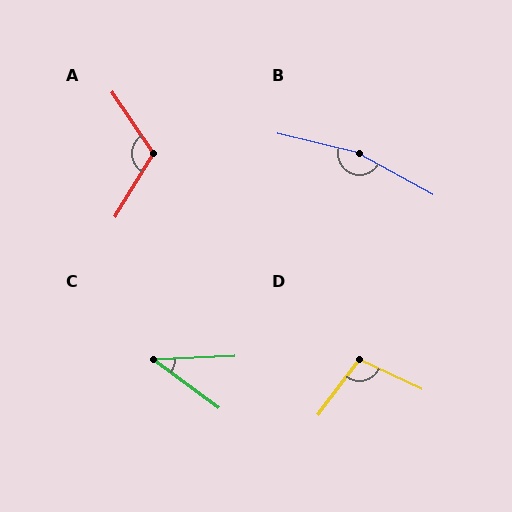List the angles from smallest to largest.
C (39°), D (101°), A (115°), B (165°).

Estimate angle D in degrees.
Approximately 101 degrees.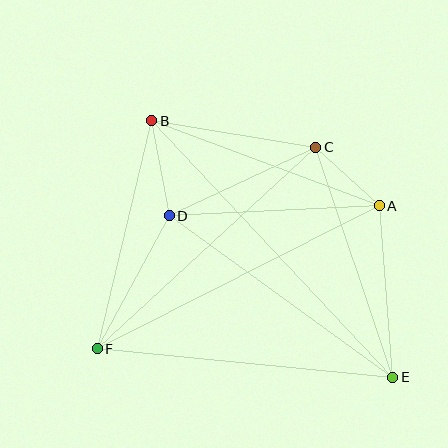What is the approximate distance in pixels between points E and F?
The distance between E and F is approximately 297 pixels.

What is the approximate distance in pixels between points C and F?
The distance between C and F is approximately 297 pixels.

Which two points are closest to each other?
Points A and C are closest to each other.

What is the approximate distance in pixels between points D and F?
The distance between D and F is approximately 152 pixels.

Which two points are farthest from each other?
Points B and E are farthest from each other.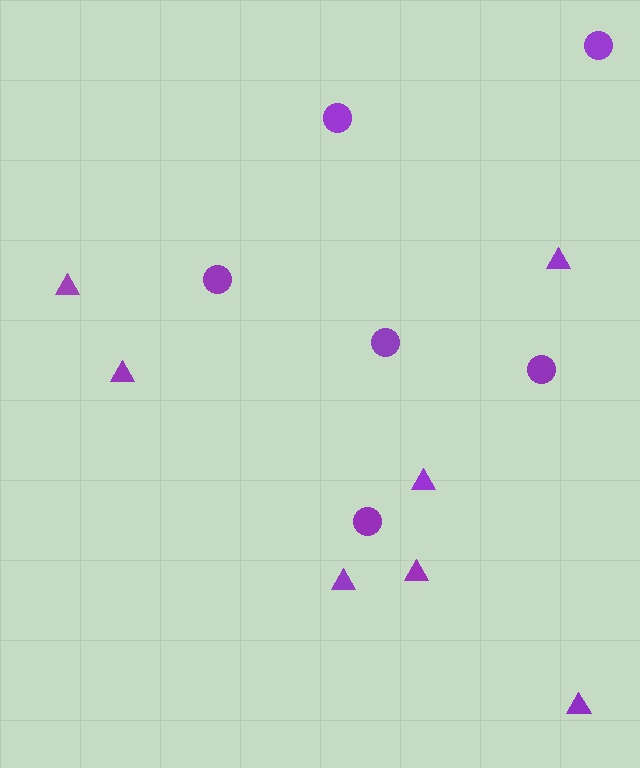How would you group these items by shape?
There are 2 groups: one group of triangles (7) and one group of circles (6).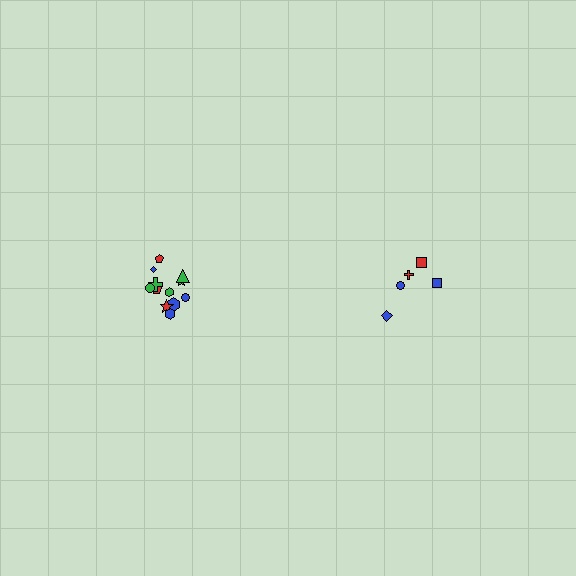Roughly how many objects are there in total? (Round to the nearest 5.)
Roughly 15 objects in total.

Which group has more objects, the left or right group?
The left group.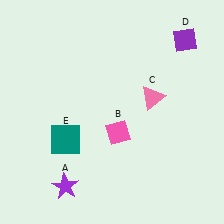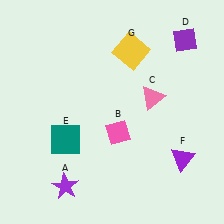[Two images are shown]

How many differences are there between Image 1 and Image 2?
There are 2 differences between the two images.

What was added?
A purple triangle (F), a yellow square (G) were added in Image 2.